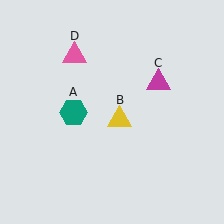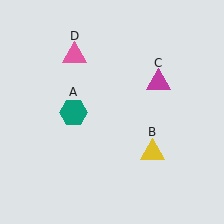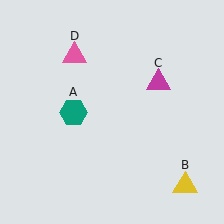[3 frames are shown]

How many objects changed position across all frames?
1 object changed position: yellow triangle (object B).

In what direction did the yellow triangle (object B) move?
The yellow triangle (object B) moved down and to the right.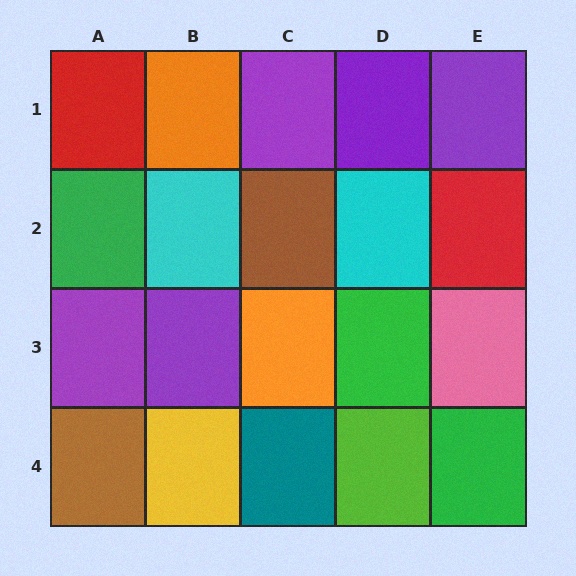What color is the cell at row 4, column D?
Lime.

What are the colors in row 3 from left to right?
Purple, purple, orange, green, pink.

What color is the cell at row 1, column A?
Red.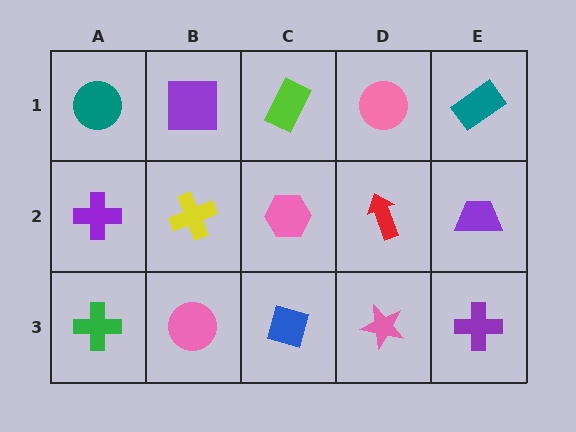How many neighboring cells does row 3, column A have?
2.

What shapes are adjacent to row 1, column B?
A yellow cross (row 2, column B), a teal circle (row 1, column A), a lime rectangle (row 1, column C).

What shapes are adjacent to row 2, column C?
A lime rectangle (row 1, column C), a blue diamond (row 3, column C), a yellow cross (row 2, column B), a red arrow (row 2, column D).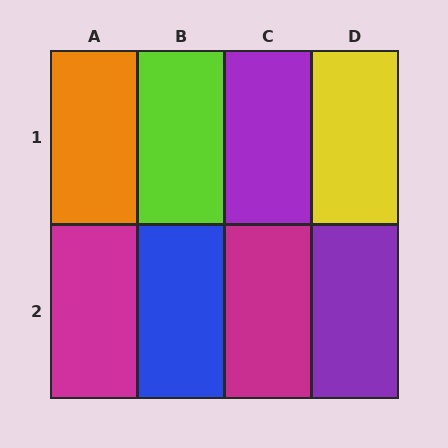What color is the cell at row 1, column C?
Purple.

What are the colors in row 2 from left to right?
Magenta, blue, magenta, purple.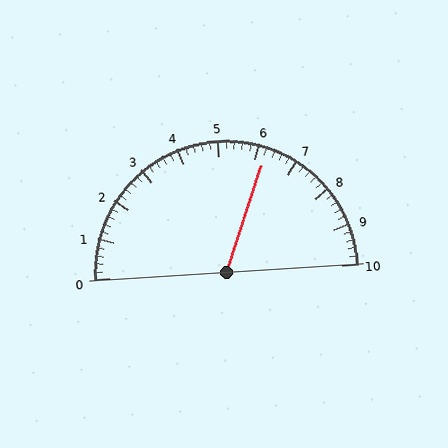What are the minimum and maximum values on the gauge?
The gauge ranges from 0 to 10.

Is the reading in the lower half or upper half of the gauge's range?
The reading is in the upper half of the range (0 to 10).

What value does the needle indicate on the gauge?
The needle indicates approximately 6.2.